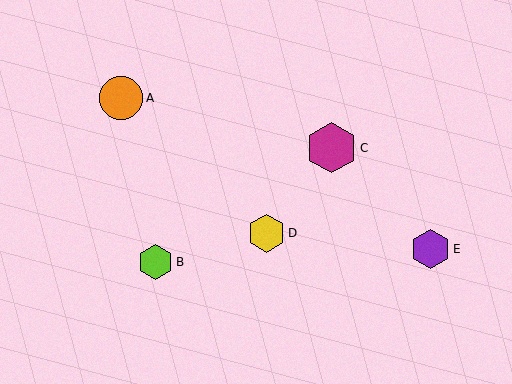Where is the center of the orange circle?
The center of the orange circle is at (121, 98).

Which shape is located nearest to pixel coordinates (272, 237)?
The yellow hexagon (labeled D) at (266, 233) is nearest to that location.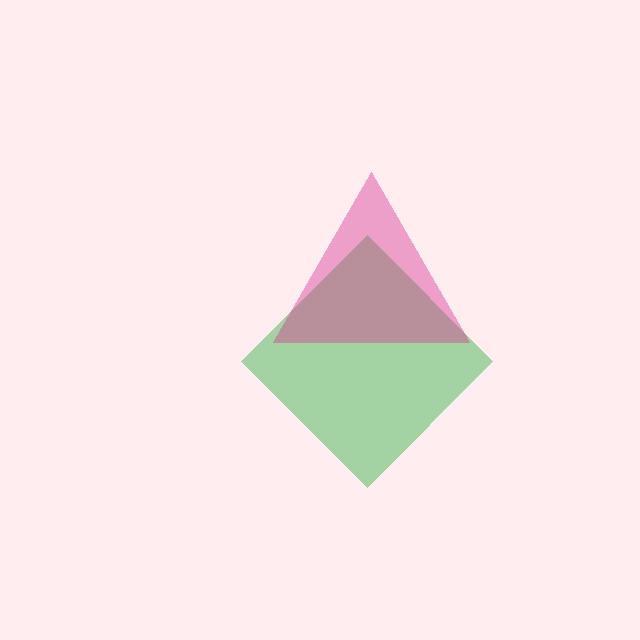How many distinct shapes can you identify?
There are 2 distinct shapes: a green diamond, a magenta triangle.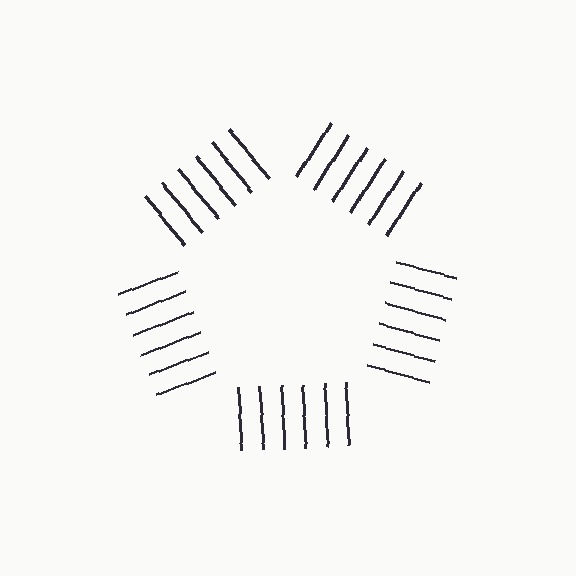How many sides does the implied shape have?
5 sides — the line-ends trace a pentagon.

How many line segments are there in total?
30 — 6 along each of the 5 edges.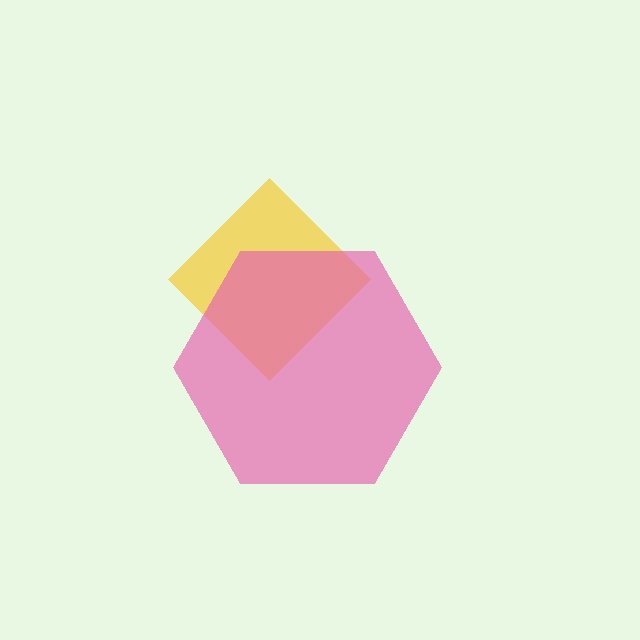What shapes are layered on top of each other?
The layered shapes are: a yellow diamond, a pink hexagon.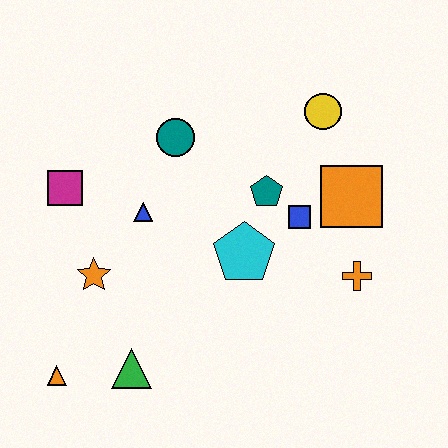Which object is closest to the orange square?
The blue square is closest to the orange square.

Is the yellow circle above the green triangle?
Yes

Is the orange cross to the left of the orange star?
No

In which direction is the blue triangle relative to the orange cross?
The blue triangle is to the left of the orange cross.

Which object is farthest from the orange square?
The orange triangle is farthest from the orange square.